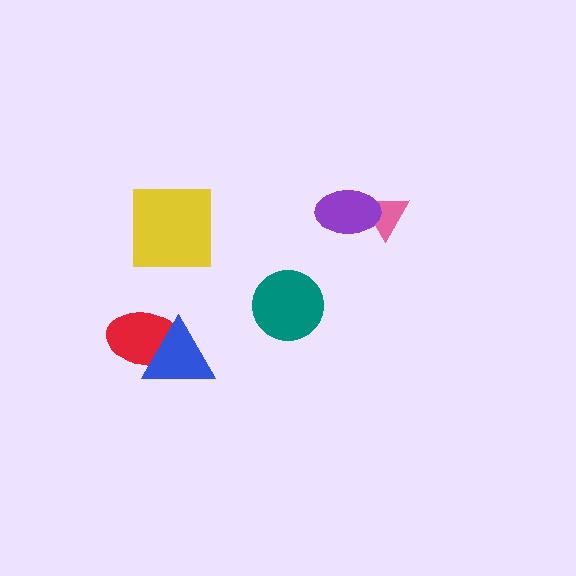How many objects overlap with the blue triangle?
1 object overlaps with the blue triangle.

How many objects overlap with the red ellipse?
1 object overlaps with the red ellipse.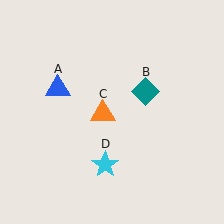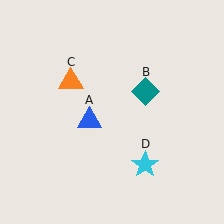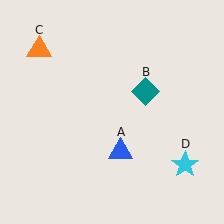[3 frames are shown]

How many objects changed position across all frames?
3 objects changed position: blue triangle (object A), orange triangle (object C), cyan star (object D).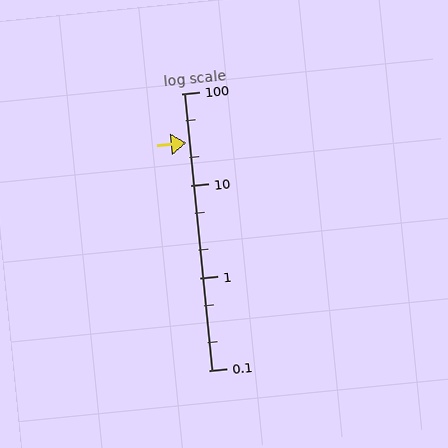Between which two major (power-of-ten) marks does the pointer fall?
The pointer is between 10 and 100.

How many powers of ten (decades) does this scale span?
The scale spans 3 decades, from 0.1 to 100.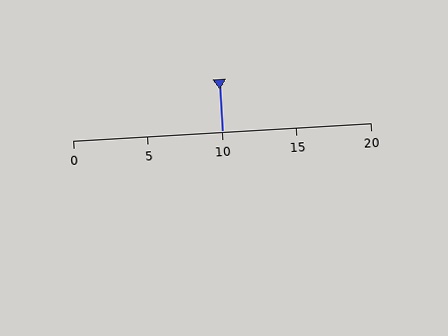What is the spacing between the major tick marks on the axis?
The major ticks are spaced 5 apart.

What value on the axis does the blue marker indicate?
The marker indicates approximately 10.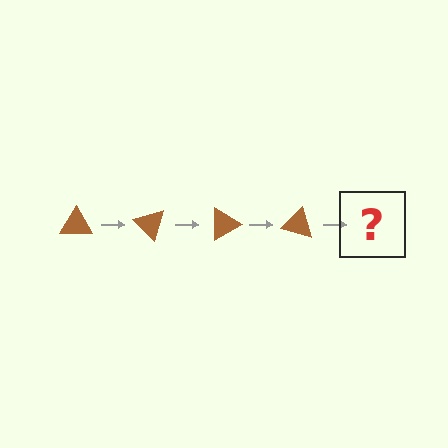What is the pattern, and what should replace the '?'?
The pattern is that the triangle rotates 45 degrees each step. The '?' should be a brown triangle rotated 180 degrees.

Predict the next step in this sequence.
The next step is a brown triangle rotated 180 degrees.